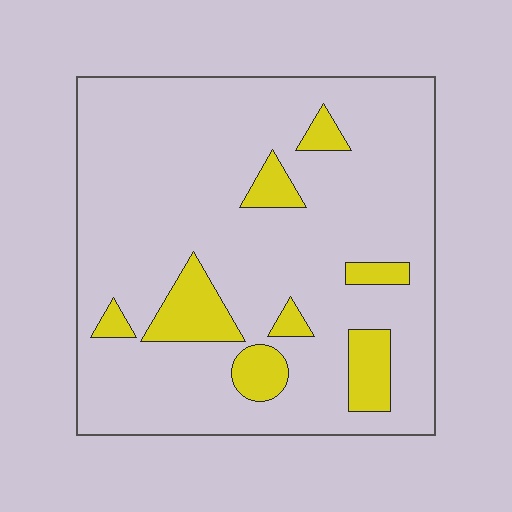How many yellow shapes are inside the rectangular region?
8.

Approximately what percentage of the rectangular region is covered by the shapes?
Approximately 15%.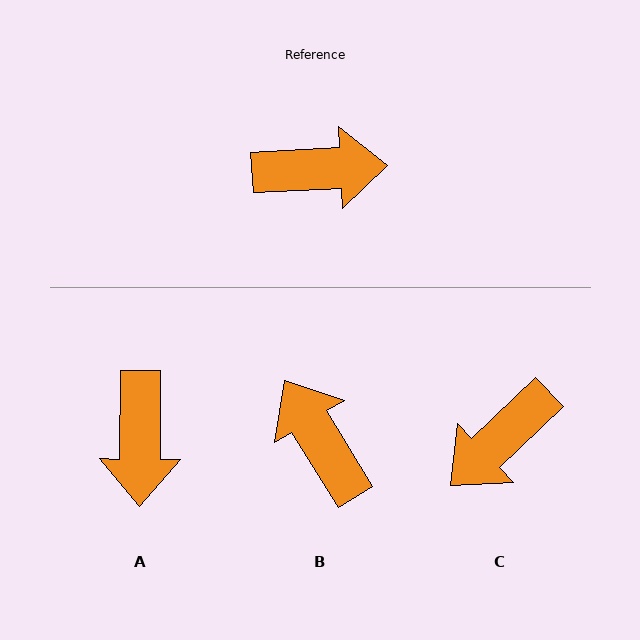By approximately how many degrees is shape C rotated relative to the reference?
Approximately 139 degrees clockwise.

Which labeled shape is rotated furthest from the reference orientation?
C, about 139 degrees away.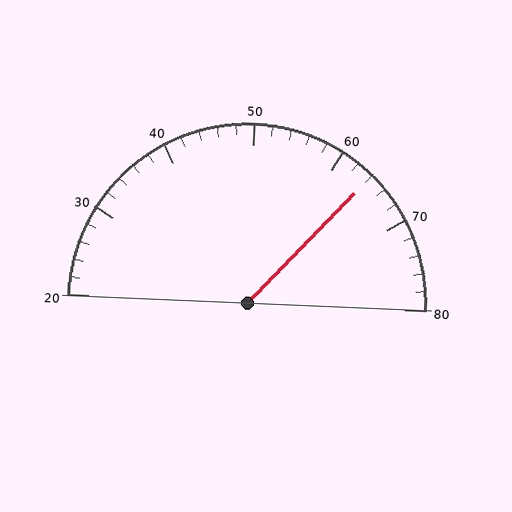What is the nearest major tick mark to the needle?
The nearest major tick mark is 60.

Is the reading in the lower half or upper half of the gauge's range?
The reading is in the upper half of the range (20 to 80).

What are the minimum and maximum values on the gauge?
The gauge ranges from 20 to 80.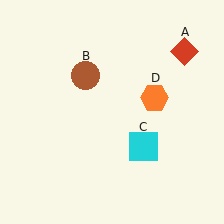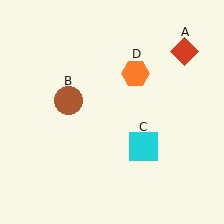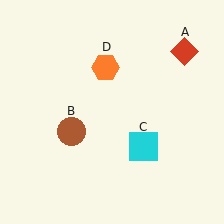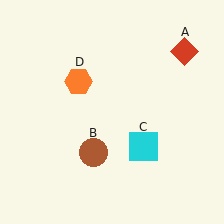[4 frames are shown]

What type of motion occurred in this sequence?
The brown circle (object B), orange hexagon (object D) rotated counterclockwise around the center of the scene.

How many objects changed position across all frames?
2 objects changed position: brown circle (object B), orange hexagon (object D).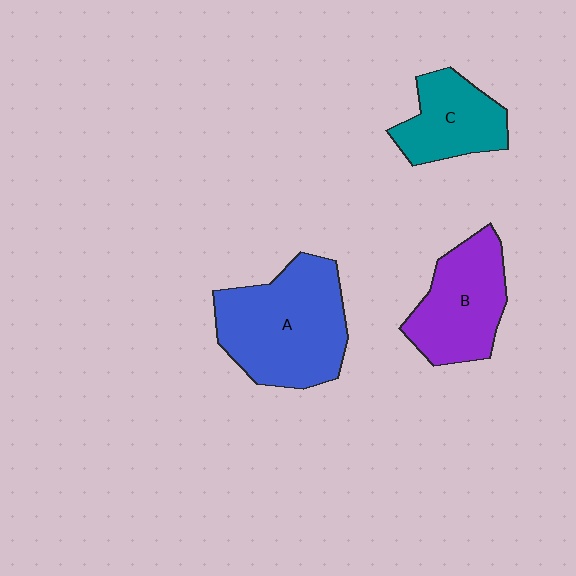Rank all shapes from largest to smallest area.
From largest to smallest: A (blue), B (purple), C (teal).